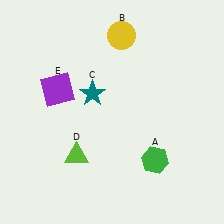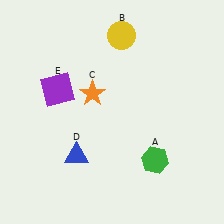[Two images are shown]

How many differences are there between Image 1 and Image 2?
There are 2 differences between the two images.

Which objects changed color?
C changed from teal to orange. D changed from lime to blue.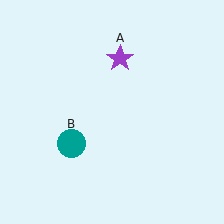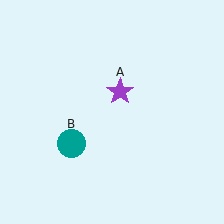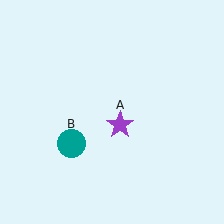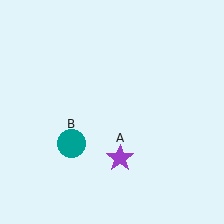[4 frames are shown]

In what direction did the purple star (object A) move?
The purple star (object A) moved down.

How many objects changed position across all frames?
1 object changed position: purple star (object A).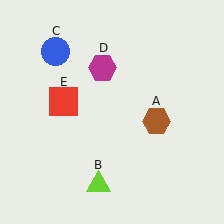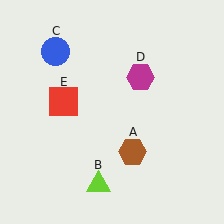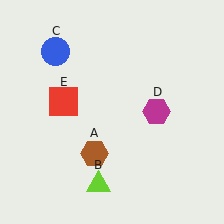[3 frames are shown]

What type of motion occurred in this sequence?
The brown hexagon (object A), magenta hexagon (object D) rotated clockwise around the center of the scene.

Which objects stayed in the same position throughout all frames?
Lime triangle (object B) and blue circle (object C) and red square (object E) remained stationary.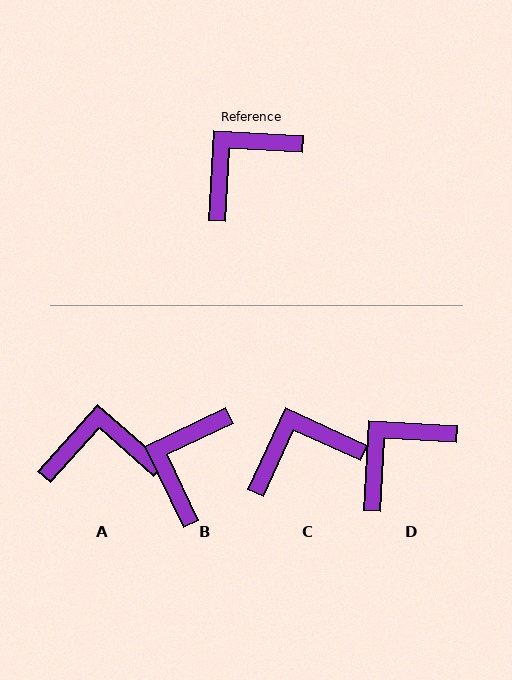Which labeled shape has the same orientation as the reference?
D.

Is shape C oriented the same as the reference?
No, it is off by about 21 degrees.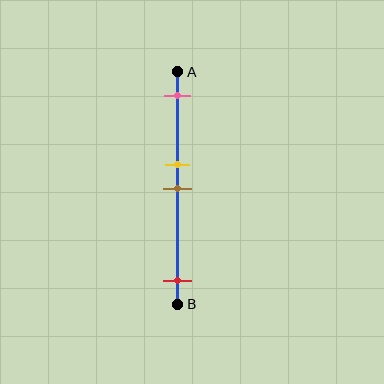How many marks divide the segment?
There are 4 marks dividing the segment.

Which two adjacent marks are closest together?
The yellow and brown marks are the closest adjacent pair.